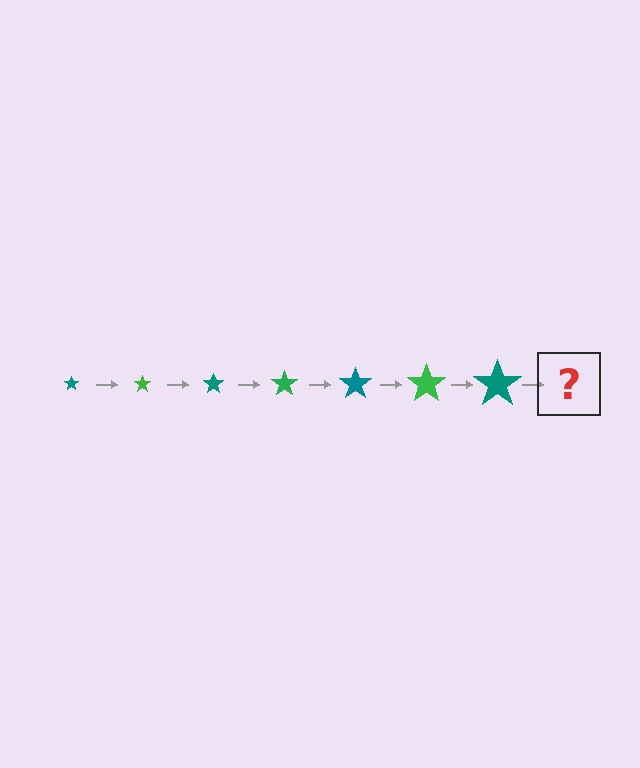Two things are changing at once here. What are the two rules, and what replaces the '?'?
The two rules are that the star grows larger each step and the color cycles through teal and green. The '?' should be a green star, larger than the previous one.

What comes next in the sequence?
The next element should be a green star, larger than the previous one.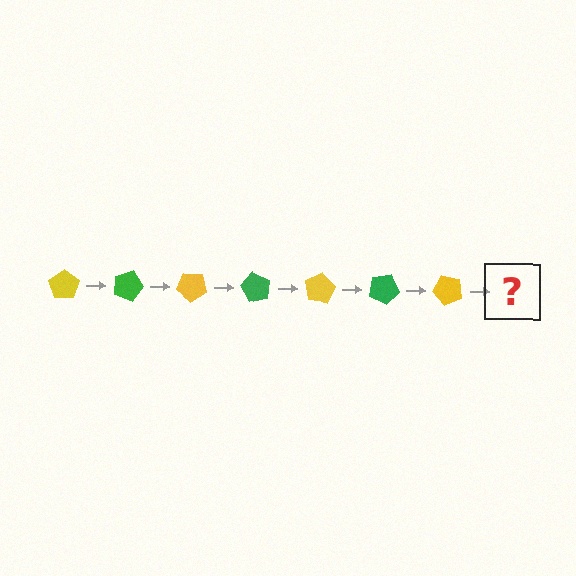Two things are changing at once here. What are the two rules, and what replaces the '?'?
The two rules are that it rotates 20 degrees each step and the color cycles through yellow and green. The '?' should be a green pentagon, rotated 140 degrees from the start.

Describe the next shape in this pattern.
It should be a green pentagon, rotated 140 degrees from the start.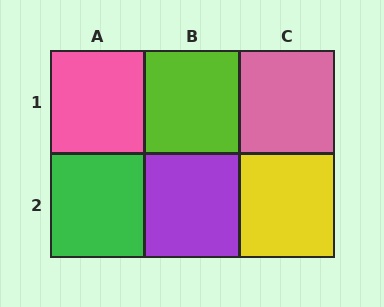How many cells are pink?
2 cells are pink.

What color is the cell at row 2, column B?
Purple.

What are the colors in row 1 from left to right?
Pink, lime, pink.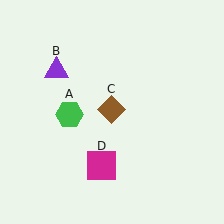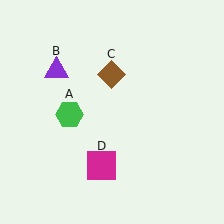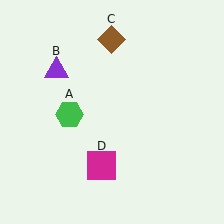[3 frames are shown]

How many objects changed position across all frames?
1 object changed position: brown diamond (object C).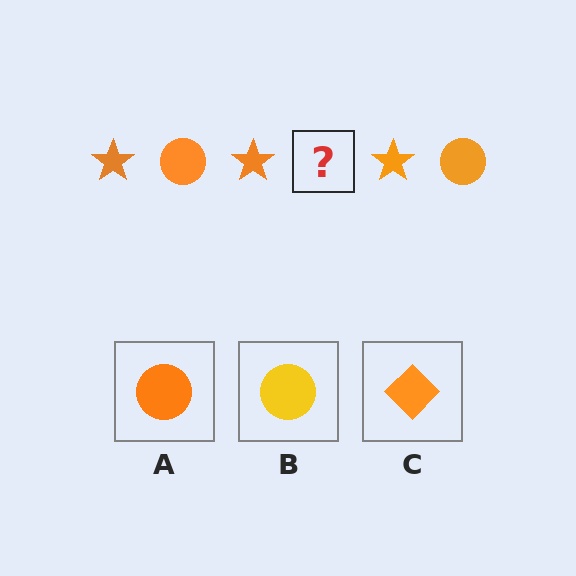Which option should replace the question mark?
Option A.